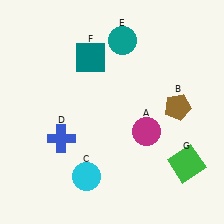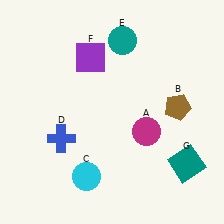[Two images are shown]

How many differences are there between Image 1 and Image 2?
There are 2 differences between the two images.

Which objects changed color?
F changed from teal to purple. G changed from green to teal.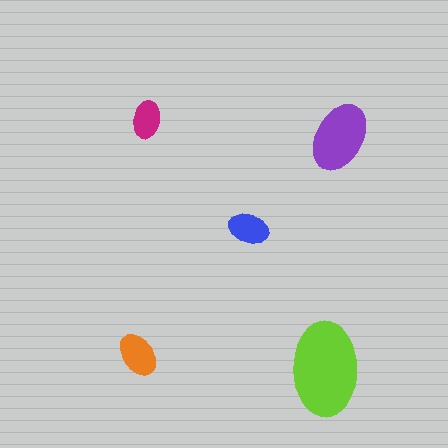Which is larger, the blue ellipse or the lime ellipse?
The lime one.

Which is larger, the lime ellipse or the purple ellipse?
The lime one.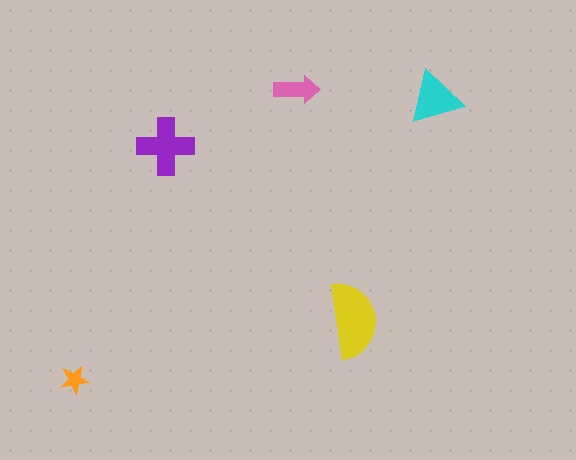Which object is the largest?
The yellow semicircle.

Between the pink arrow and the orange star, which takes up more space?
The pink arrow.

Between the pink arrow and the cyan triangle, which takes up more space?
The cyan triangle.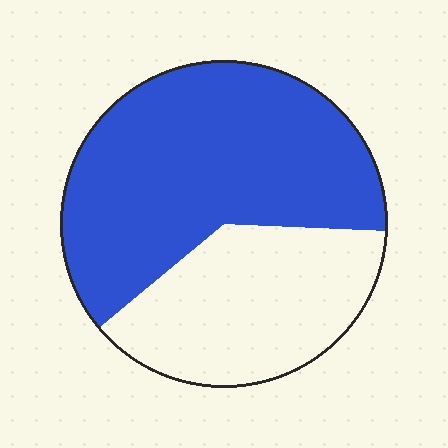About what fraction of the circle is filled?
About five eighths (5/8).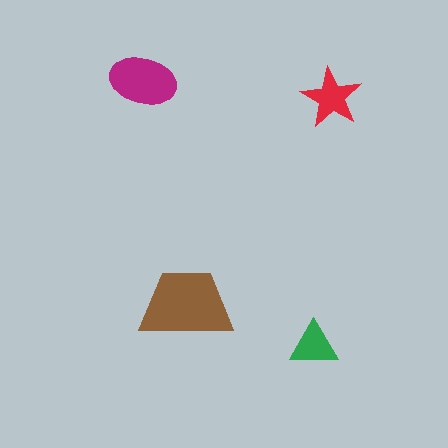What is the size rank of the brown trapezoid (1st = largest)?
1st.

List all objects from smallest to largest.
The green triangle, the red star, the magenta ellipse, the brown trapezoid.